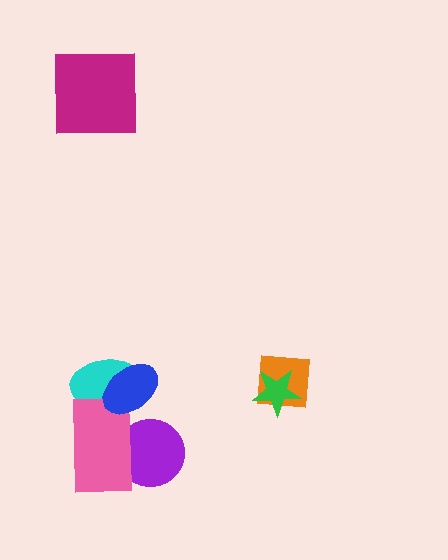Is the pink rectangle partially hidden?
Yes, it is partially covered by another shape.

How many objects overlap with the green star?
1 object overlaps with the green star.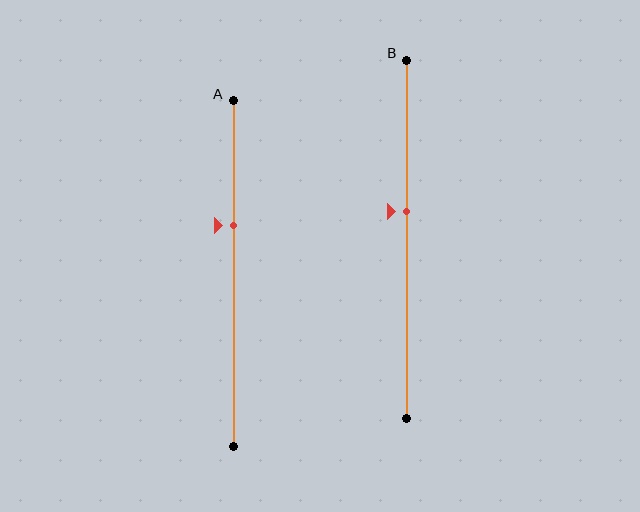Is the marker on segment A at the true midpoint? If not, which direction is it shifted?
No, the marker on segment A is shifted upward by about 14% of the segment length.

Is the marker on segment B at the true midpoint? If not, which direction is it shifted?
No, the marker on segment B is shifted upward by about 8% of the segment length.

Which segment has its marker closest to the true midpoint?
Segment B has its marker closest to the true midpoint.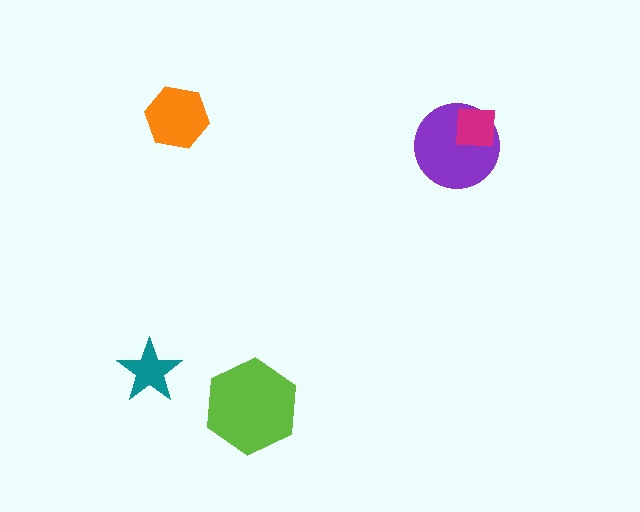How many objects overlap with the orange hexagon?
0 objects overlap with the orange hexagon.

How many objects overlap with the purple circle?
1 object overlaps with the purple circle.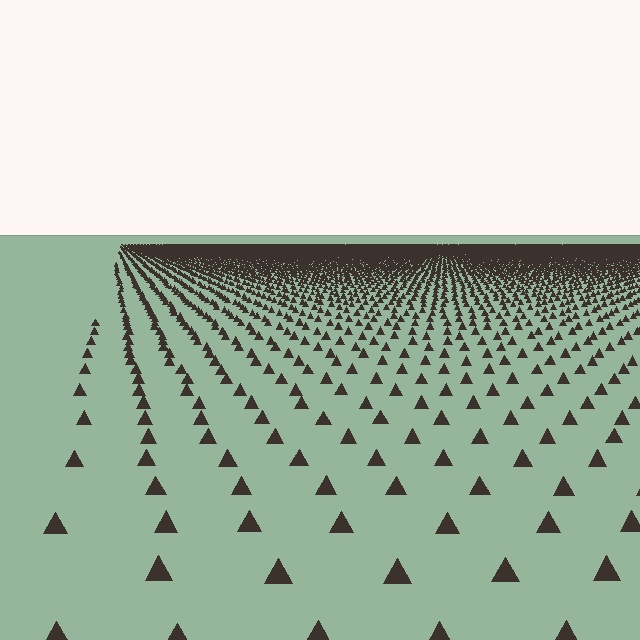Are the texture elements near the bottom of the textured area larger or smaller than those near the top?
Larger. Near the bottom, elements are closer to the viewer and appear at a bigger on-screen size.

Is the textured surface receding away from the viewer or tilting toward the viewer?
The surface is receding away from the viewer. Texture elements get smaller and denser toward the top.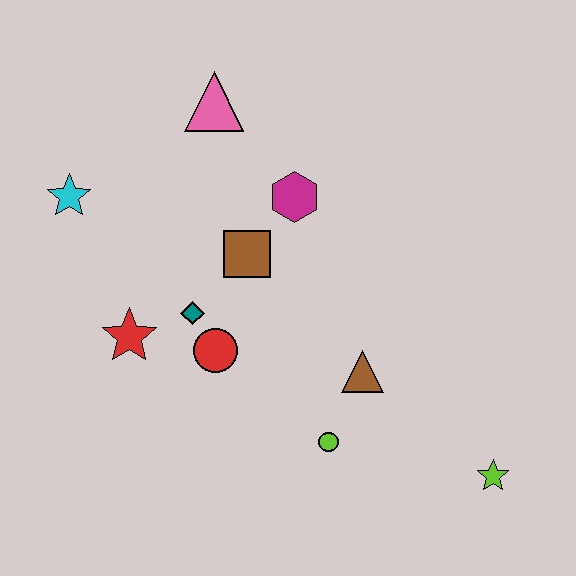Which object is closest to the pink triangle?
The magenta hexagon is closest to the pink triangle.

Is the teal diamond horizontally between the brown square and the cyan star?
Yes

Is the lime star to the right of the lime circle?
Yes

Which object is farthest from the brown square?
The lime star is farthest from the brown square.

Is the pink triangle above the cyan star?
Yes